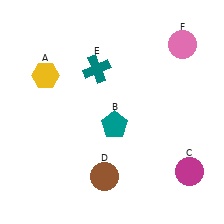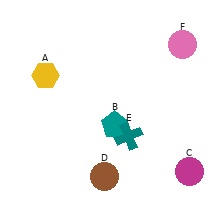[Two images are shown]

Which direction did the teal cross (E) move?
The teal cross (E) moved down.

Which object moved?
The teal cross (E) moved down.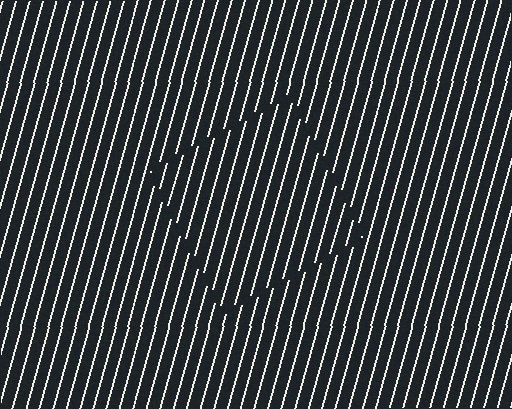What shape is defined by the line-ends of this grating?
An illusory square. The interior of the shape contains the same grating, shifted by half a period — the contour is defined by the phase discontinuity where line-ends from the inner and outer gratings abut.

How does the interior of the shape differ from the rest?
The interior of the shape contains the same grating, shifted by half a period — the contour is defined by the phase discontinuity where line-ends from the inner and outer gratings abut.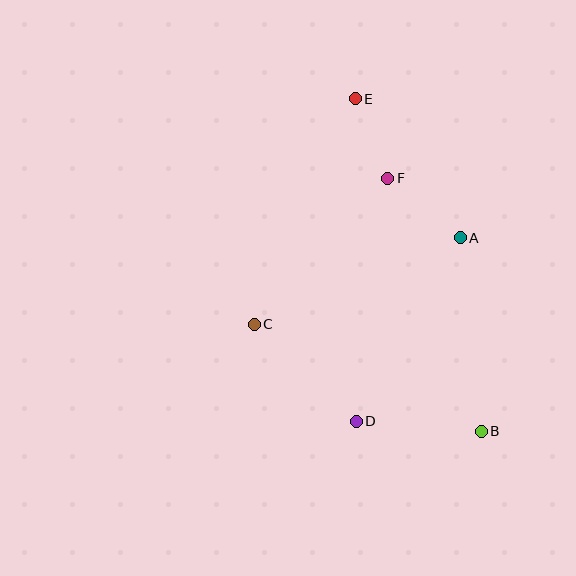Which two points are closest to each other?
Points E and F are closest to each other.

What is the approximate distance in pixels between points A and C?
The distance between A and C is approximately 223 pixels.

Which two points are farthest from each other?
Points B and E are farthest from each other.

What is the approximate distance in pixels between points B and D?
The distance between B and D is approximately 125 pixels.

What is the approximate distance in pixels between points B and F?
The distance between B and F is approximately 269 pixels.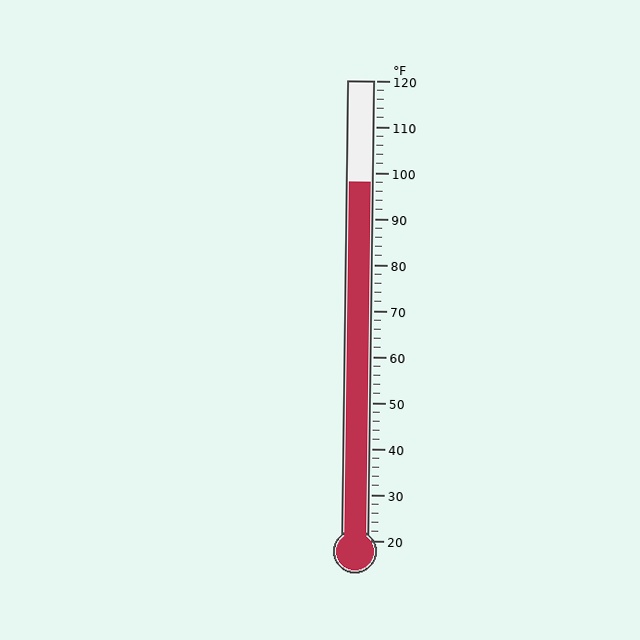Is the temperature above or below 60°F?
The temperature is above 60°F.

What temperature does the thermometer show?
The thermometer shows approximately 98°F.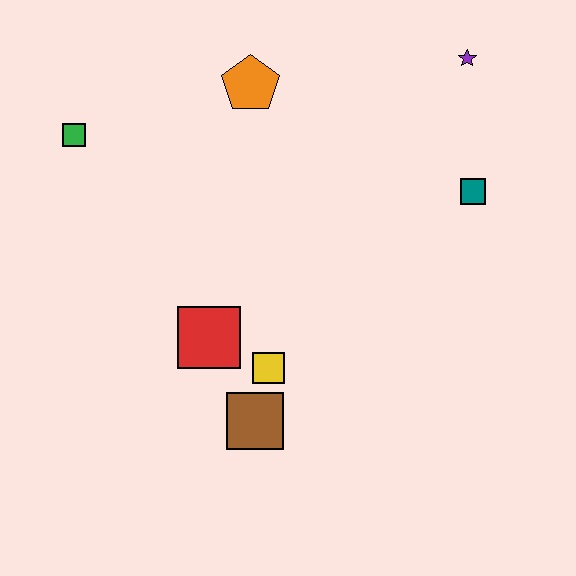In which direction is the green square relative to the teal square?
The green square is to the left of the teal square.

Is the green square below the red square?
No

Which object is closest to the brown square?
The yellow square is closest to the brown square.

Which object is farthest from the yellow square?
The purple star is farthest from the yellow square.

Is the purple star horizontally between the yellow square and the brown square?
No